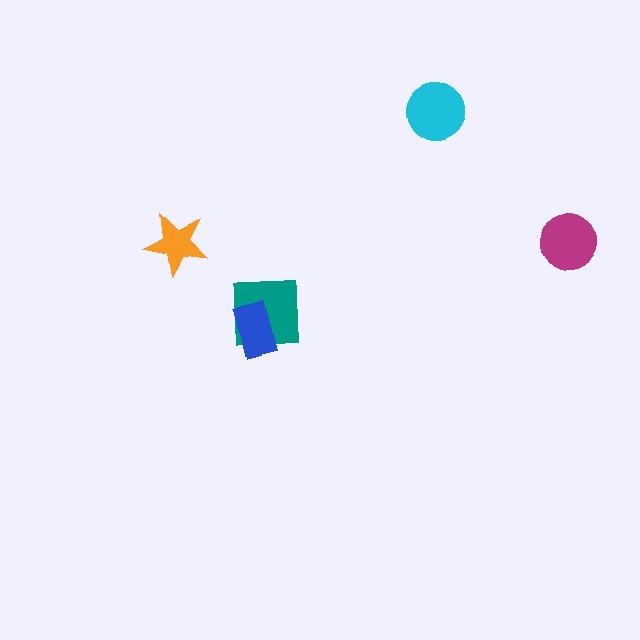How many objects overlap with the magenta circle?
0 objects overlap with the magenta circle.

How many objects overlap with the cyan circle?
0 objects overlap with the cyan circle.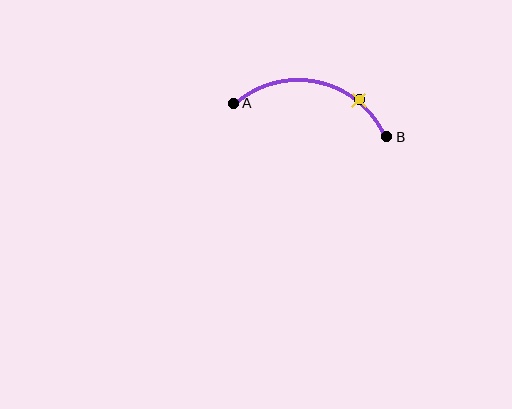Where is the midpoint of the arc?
The arc midpoint is the point on the curve farthest from the straight line joining A and B. It sits above that line.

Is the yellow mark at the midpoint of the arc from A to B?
No. The yellow mark lies on the arc but is closer to endpoint B. The arc midpoint would be at the point on the curve equidistant along the arc from both A and B.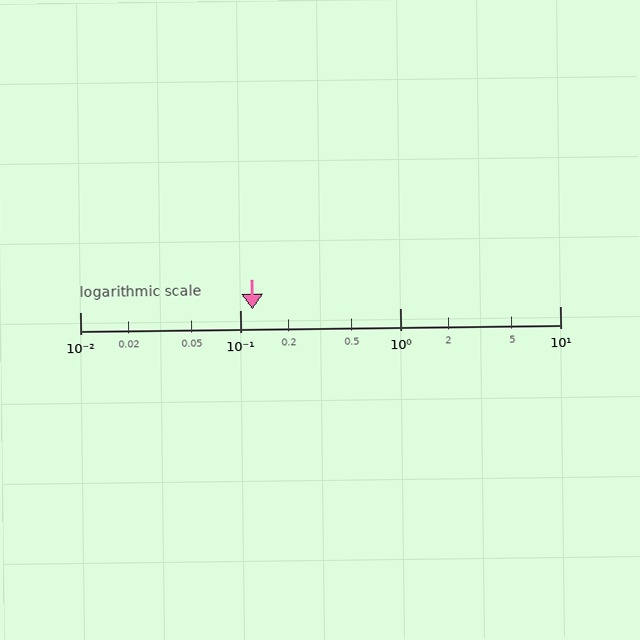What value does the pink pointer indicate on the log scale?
The pointer indicates approximately 0.12.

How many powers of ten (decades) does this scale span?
The scale spans 3 decades, from 0.01 to 10.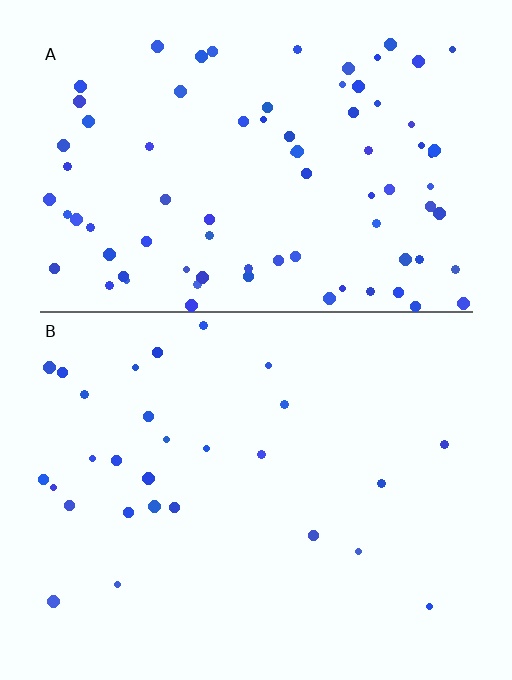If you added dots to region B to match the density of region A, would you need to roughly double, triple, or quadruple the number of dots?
Approximately triple.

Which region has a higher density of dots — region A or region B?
A (the top).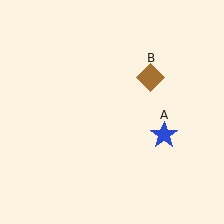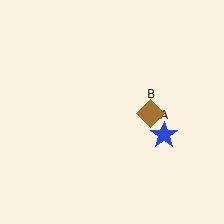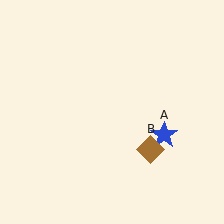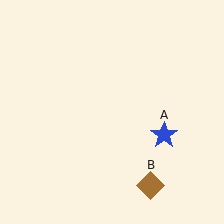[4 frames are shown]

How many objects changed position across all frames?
1 object changed position: brown diamond (object B).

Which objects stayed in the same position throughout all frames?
Blue star (object A) remained stationary.